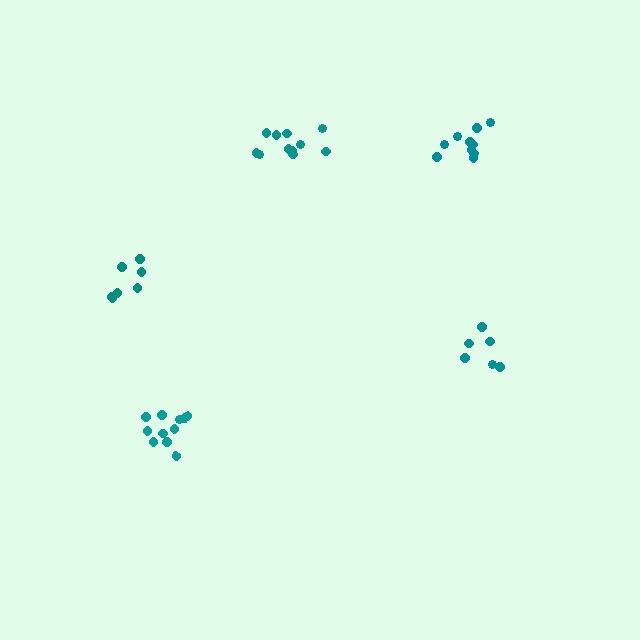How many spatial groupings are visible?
There are 5 spatial groupings.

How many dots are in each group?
Group 1: 10 dots, Group 2: 6 dots, Group 3: 11 dots, Group 4: 7 dots, Group 5: 11 dots (45 total).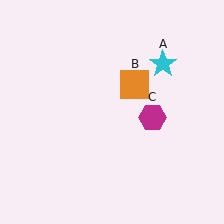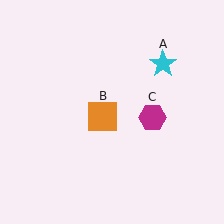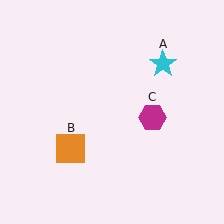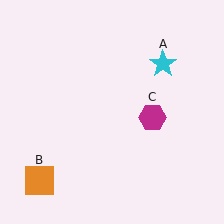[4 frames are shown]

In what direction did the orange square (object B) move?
The orange square (object B) moved down and to the left.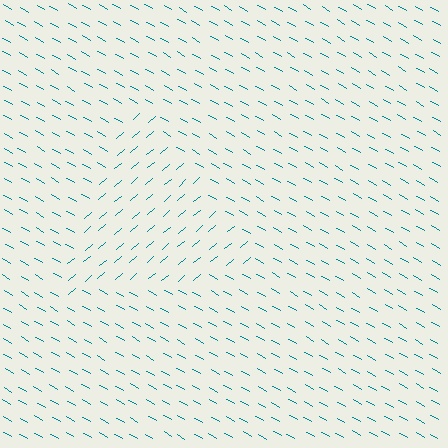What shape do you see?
I see a triangle.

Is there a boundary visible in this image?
Yes, there is a texture boundary formed by a change in line orientation.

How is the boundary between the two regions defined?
The boundary is defined purely by a change in line orientation (approximately 70 degrees difference). All lines are the same color and thickness.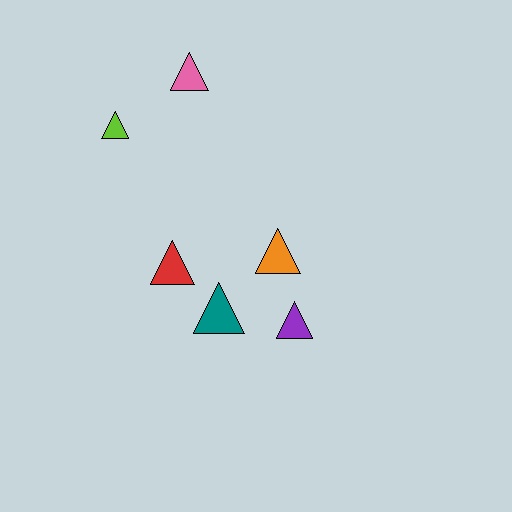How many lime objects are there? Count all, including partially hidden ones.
There is 1 lime object.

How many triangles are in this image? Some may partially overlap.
There are 6 triangles.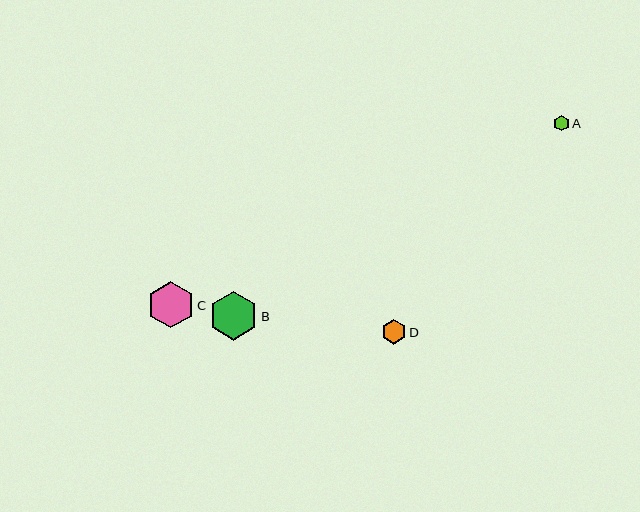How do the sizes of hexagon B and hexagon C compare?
Hexagon B and hexagon C are approximately the same size.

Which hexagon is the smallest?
Hexagon A is the smallest with a size of approximately 16 pixels.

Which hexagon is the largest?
Hexagon B is the largest with a size of approximately 49 pixels.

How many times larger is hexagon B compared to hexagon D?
Hexagon B is approximately 2.0 times the size of hexagon D.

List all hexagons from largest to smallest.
From largest to smallest: B, C, D, A.